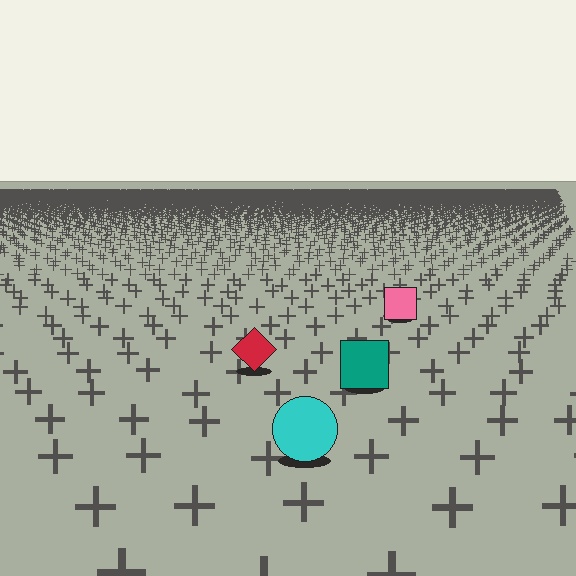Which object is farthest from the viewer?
The pink square is farthest from the viewer. It appears smaller and the ground texture around it is denser.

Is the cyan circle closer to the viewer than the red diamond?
Yes. The cyan circle is closer — you can tell from the texture gradient: the ground texture is coarser near it.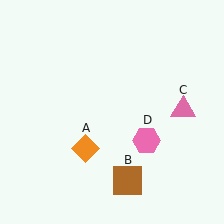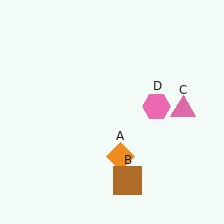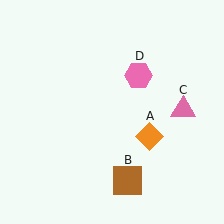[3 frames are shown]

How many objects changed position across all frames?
2 objects changed position: orange diamond (object A), pink hexagon (object D).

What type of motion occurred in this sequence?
The orange diamond (object A), pink hexagon (object D) rotated counterclockwise around the center of the scene.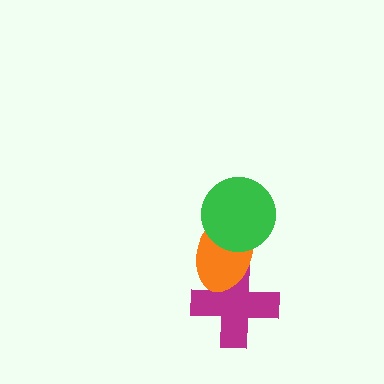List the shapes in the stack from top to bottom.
From top to bottom: the green circle, the orange ellipse, the magenta cross.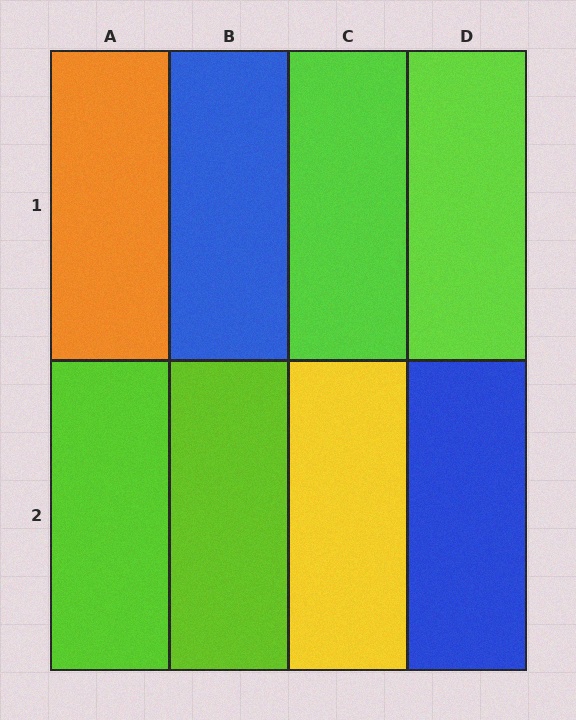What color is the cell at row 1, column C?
Lime.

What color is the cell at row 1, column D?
Lime.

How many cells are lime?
4 cells are lime.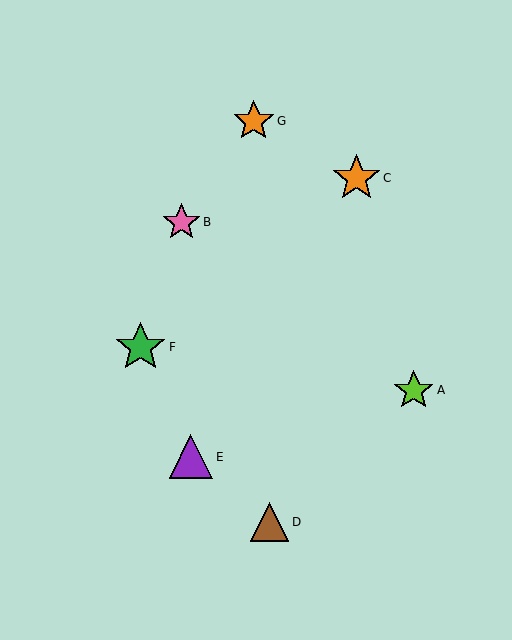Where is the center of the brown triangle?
The center of the brown triangle is at (270, 522).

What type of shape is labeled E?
Shape E is a purple triangle.